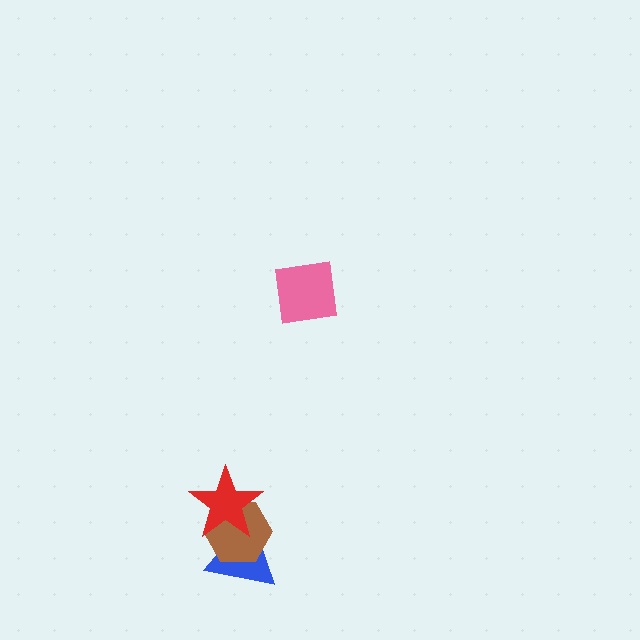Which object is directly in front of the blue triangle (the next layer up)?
The brown hexagon is directly in front of the blue triangle.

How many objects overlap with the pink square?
0 objects overlap with the pink square.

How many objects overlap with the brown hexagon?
2 objects overlap with the brown hexagon.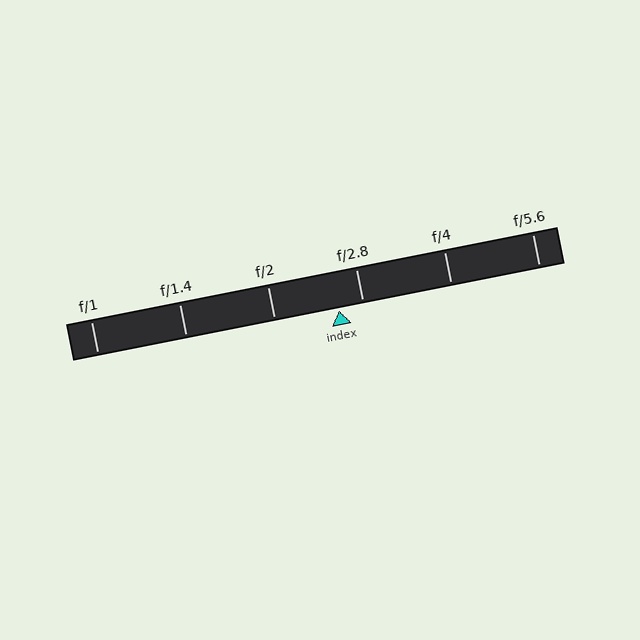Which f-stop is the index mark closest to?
The index mark is closest to f/2.8.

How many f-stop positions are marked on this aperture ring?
There are 6 f-stop positions marked.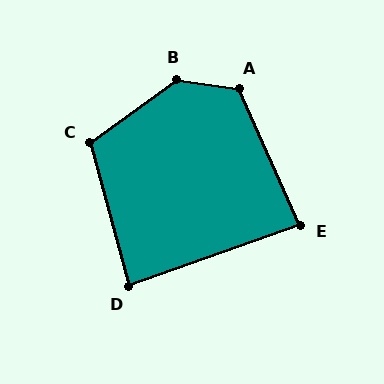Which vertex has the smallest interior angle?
E, at approximately 86 degrees.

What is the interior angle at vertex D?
Approximately 86 degrees (approximately right).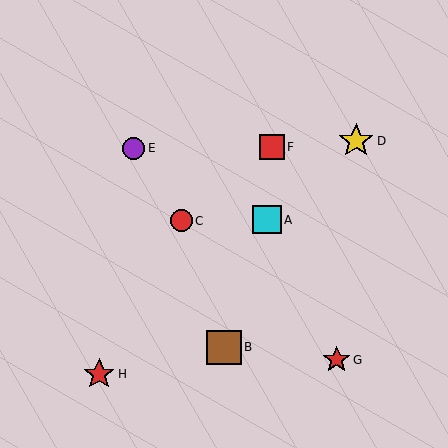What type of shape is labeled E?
Shape E is a purple circle.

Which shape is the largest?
The yellow star (labeled D) is the largest.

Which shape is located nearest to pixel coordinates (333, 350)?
The red star (labeled G) at (337, 360) is nearest to that location.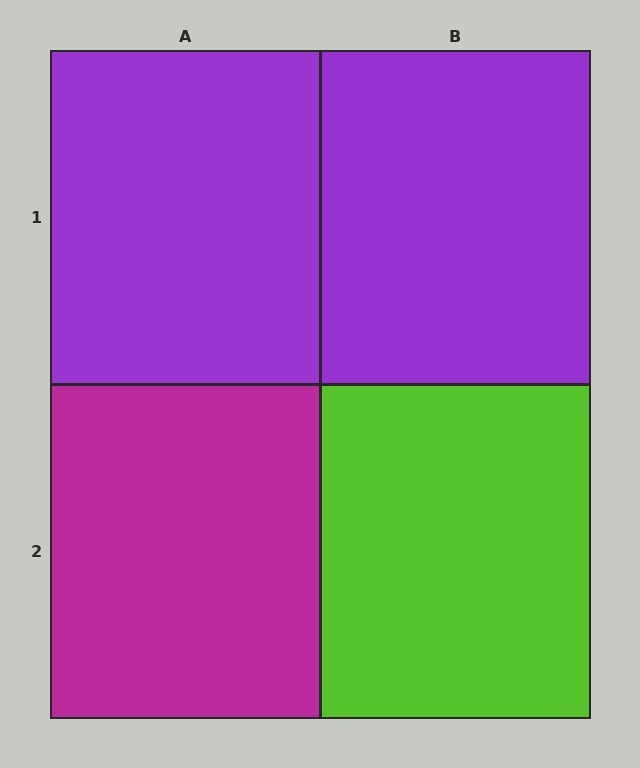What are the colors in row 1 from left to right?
Purple, purple.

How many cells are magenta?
1 cell is magenta.